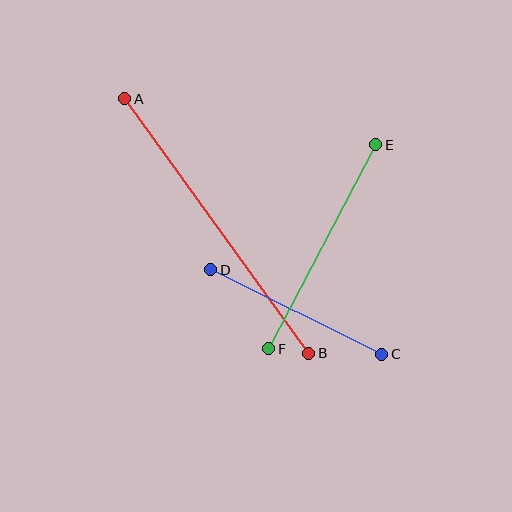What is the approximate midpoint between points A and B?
The midpoint is at approximately (217, 226) pixels.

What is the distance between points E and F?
The distance is approximately 230 pixels.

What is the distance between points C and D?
The distance is approximately 191 pixels.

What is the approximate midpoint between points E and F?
The midpoint is at approximately (322, 247) pixels.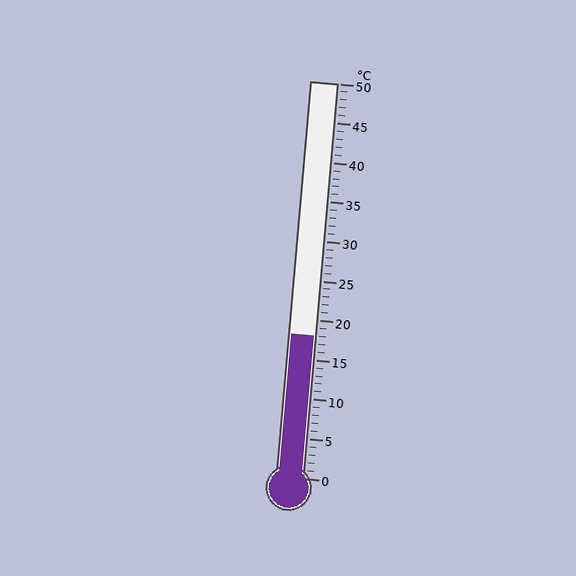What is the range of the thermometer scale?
The thermometer scale ranges from 0°C to 50°C.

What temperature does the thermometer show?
The thermometer shows approximately 18°C.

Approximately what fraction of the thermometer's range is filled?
The thermometer is filled to approximately 35% of its range.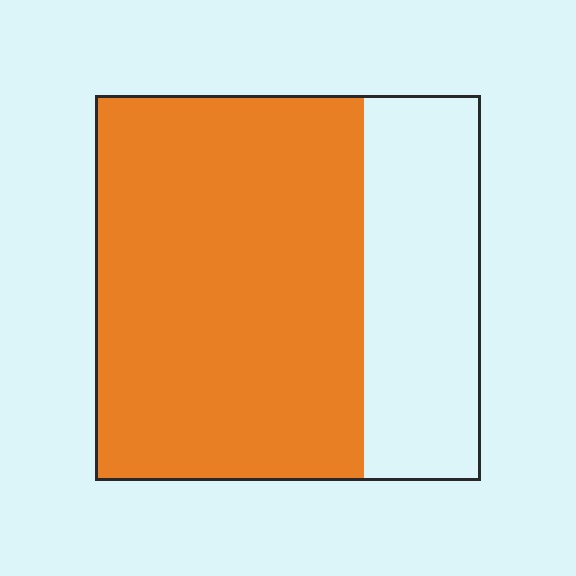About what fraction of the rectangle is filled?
About two thirds (2/3).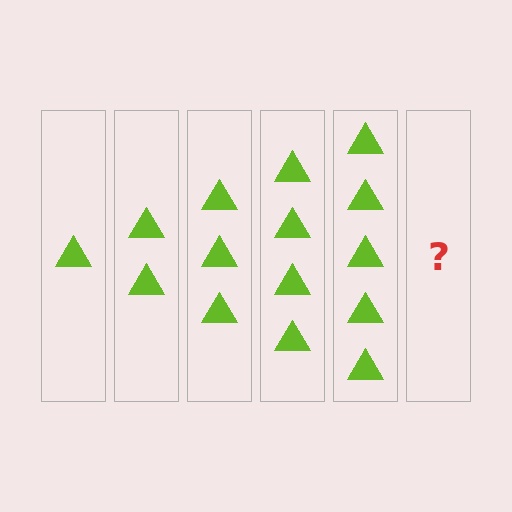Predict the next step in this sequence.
The next step is 6 triangles.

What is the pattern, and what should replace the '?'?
The pattern is that each step adds one more triangle. The '?' should be 6 triangles.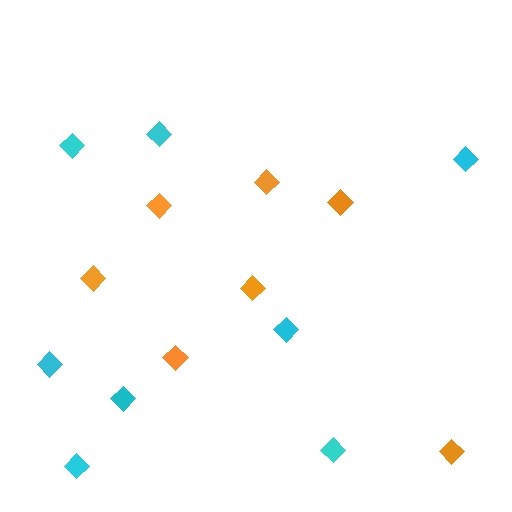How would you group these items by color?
There are 2 groups: one group of orange diamonds (7) and one group of cyan diamonds (8).